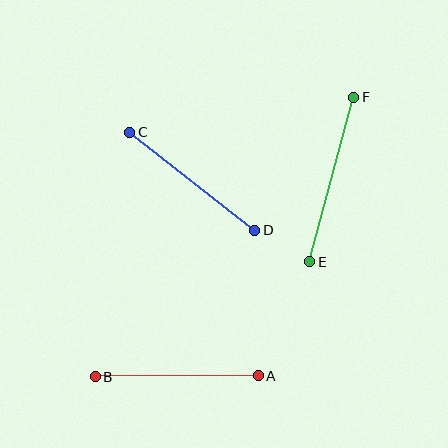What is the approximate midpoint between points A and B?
The midpoint is at approximately (177, 376) pixels.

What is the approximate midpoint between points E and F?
The midpoint is at approximately (332, 179) pixels.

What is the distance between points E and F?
The distance is approximately 171 pixels.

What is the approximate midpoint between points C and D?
The midpoint is at approximately (192, 181) pixels.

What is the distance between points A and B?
The distance is approximately 163 pixels.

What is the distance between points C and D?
The distance is approximately 159 pixels.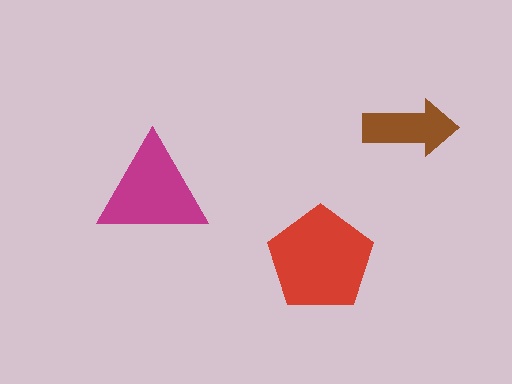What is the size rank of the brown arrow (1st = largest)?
3rd.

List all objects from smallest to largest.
The brown arrow, the magenta triangle, the red pentagon.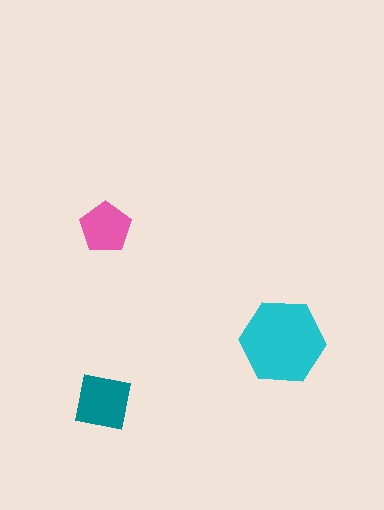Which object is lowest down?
The teal square is bottommost.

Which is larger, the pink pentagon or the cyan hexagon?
The cyan hexagon.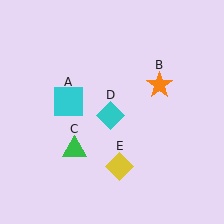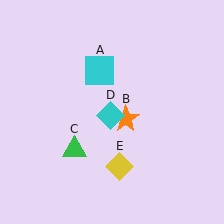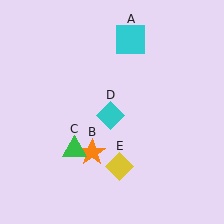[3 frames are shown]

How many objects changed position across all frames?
2 objects changed position: cyan square (object A), orange star (object B).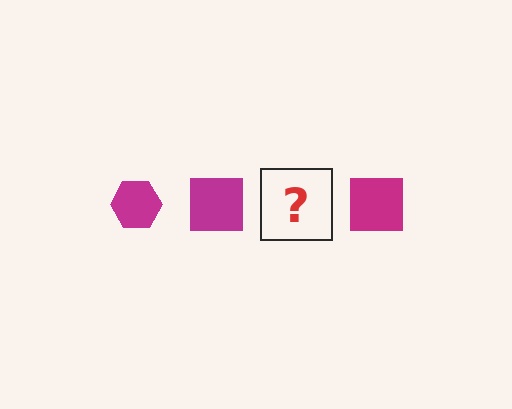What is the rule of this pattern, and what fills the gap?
The rule is that the pattern cycles through hexagon, square shapes in magenta. The gap should be filled with a magenta hexagon.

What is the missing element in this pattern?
The missing element is a magenta hexagon.